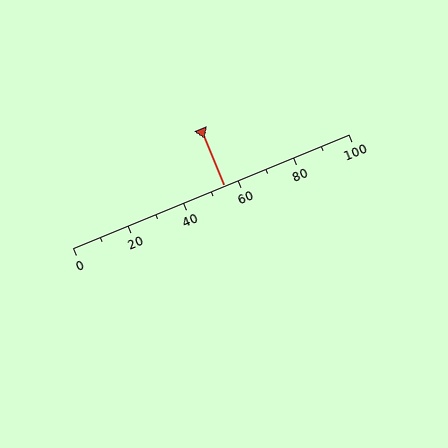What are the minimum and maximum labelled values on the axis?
The axis runs from 0 to 100.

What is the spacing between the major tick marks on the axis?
The major ticks are spaced 20 apart.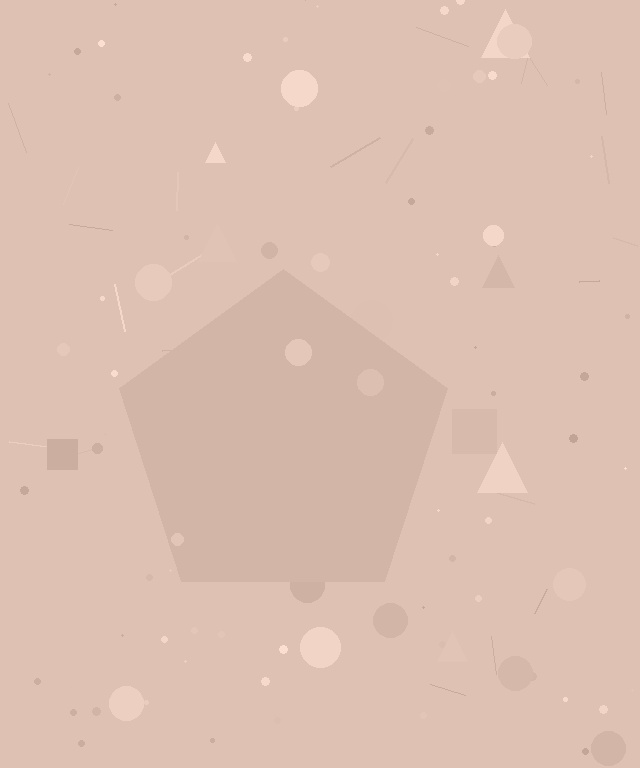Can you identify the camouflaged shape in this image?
The camouflaged shape is a pentagon.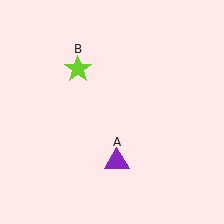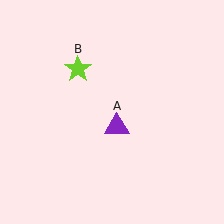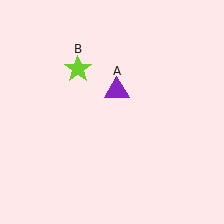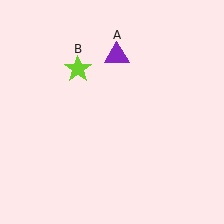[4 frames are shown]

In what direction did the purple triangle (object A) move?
The purple triangle (object A) moved up.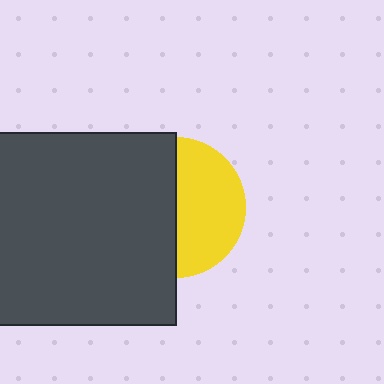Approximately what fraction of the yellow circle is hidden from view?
Roughly 52% of the yellow circle is hidden behind the dark gray square.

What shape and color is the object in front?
The object in front is a dark gray square.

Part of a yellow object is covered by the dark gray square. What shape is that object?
It is a circle.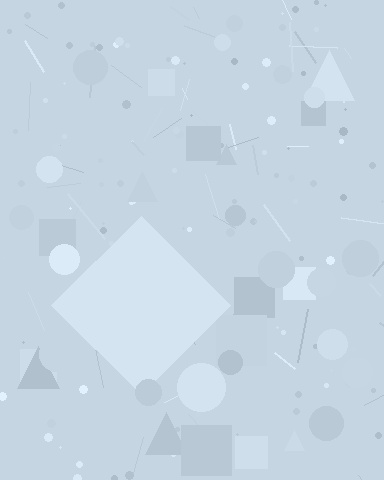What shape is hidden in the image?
A diamond is hidden in the image.